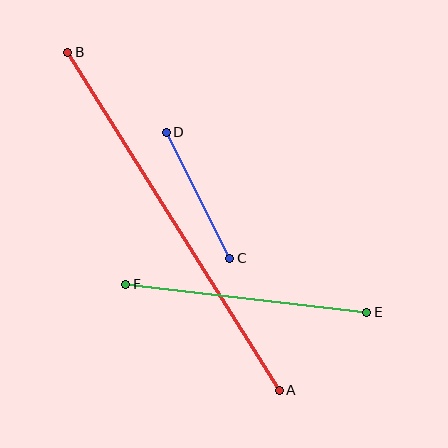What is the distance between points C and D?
The distance is approximately 141 pixels.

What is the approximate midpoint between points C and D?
The midpoint is at approximately (198, 195) pixels.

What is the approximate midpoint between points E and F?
The midpoint is at approximately (246, 298) pixels.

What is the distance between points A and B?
The distance is approximately 399 pixels.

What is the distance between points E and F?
The distance is approximately 243 pixels.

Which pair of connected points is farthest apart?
Points A and B are farthest apart.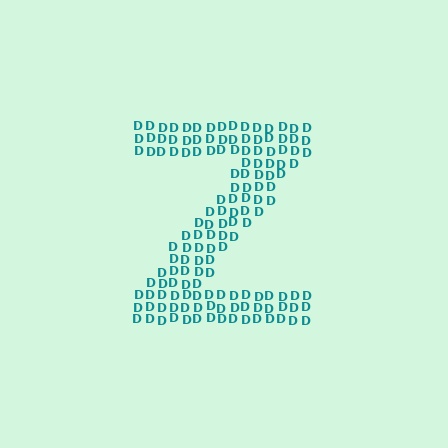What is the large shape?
The large shape is the letter Z.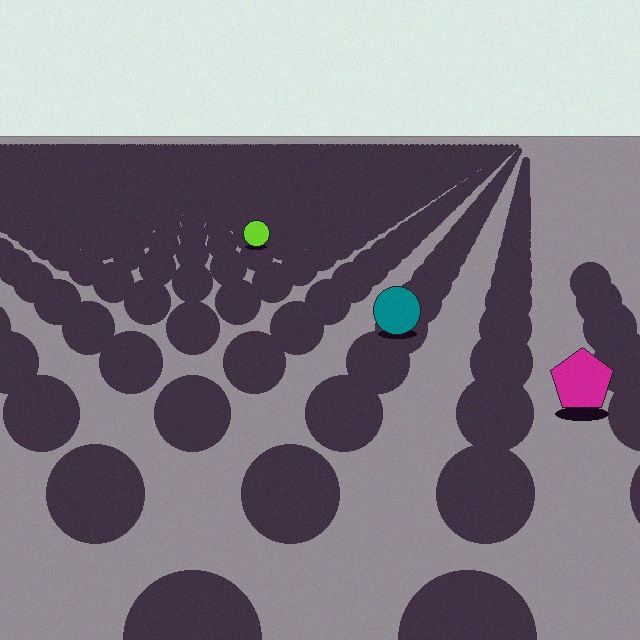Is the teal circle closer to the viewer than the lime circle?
Yes. The teal circle is closer — you can tell from the texture gradient: the ground texture is coarser near it.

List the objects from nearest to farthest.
From nearest to farthest: the magenta pentagon, the teal circle, the lime circle.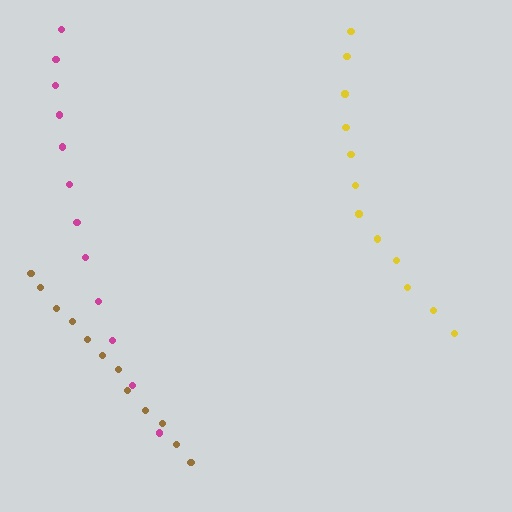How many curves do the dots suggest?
There are 3 distinct paths.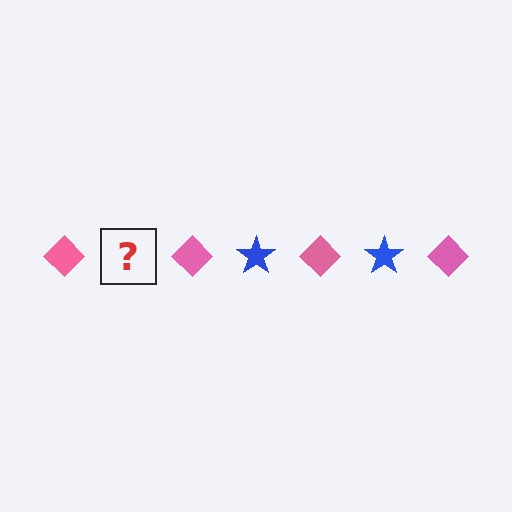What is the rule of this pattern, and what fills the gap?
The rule is that the pattern alternates between pink diamond and blue star. The gap should be filled with a blue star.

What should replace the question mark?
The question mark should be replaced with a blue star.